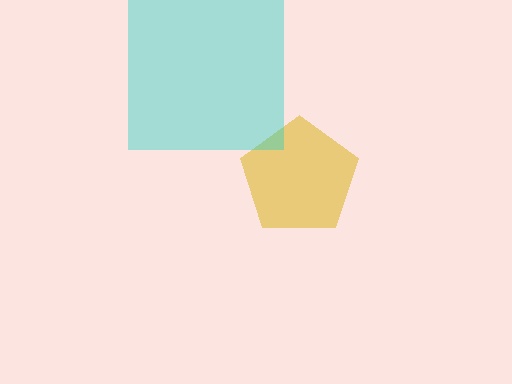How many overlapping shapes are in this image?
There are 2 overlapping shapes in the image.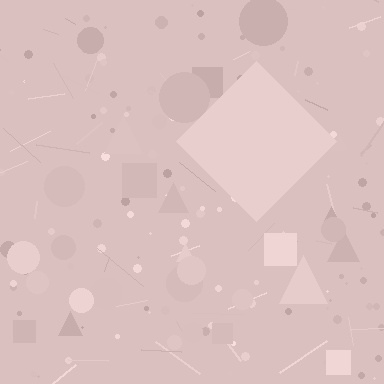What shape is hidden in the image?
A diamond is hidden in the image.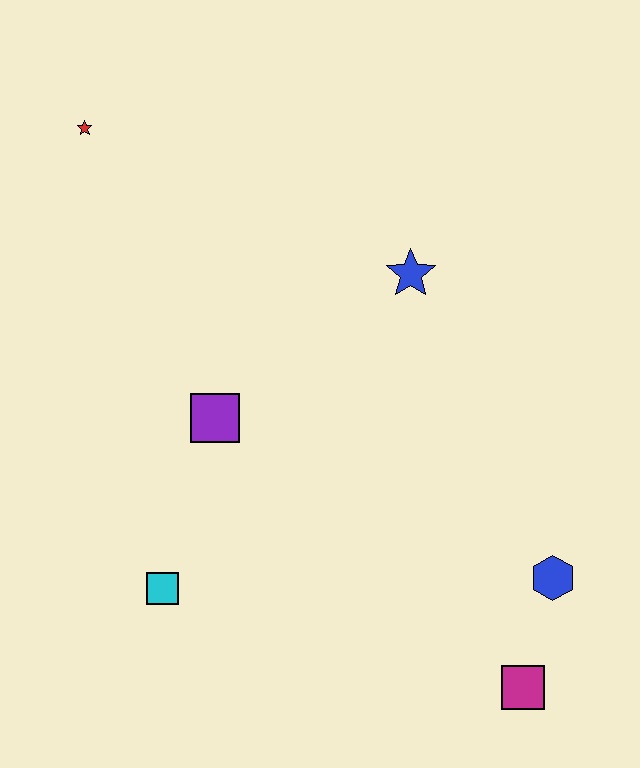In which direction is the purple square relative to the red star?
The purple square is below the red star.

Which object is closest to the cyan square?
The purple square is closest to the cyan square.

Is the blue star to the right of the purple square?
Yes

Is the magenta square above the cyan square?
No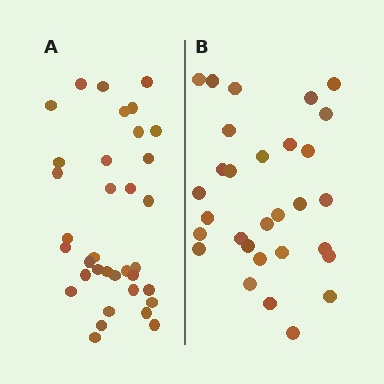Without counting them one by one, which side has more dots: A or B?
Region A (the left region) has more dots.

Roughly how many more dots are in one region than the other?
Region A has about 5 more dots than region B.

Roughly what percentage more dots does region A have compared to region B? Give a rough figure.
About 15% more.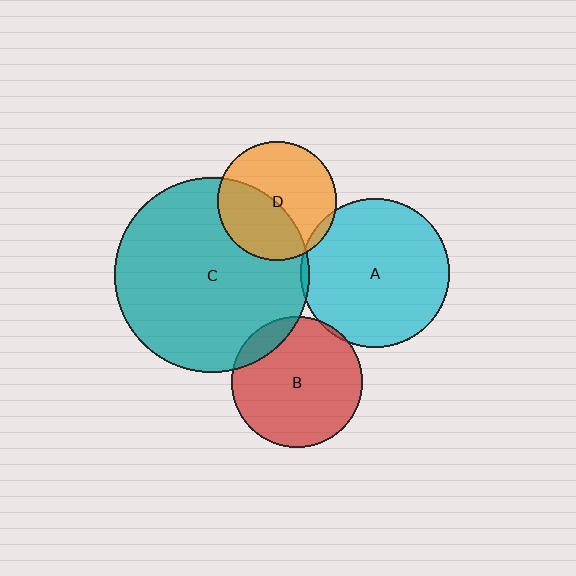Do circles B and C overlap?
Yes.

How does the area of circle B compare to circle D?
Approximately 1.2 times.